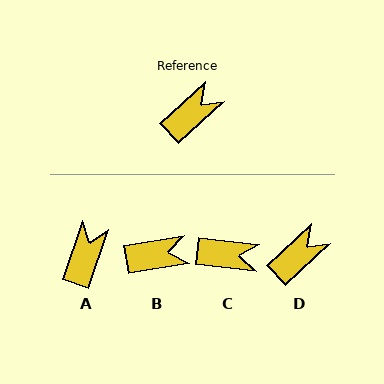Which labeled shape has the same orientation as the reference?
D.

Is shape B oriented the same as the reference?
No, it is off by about 34 degrees.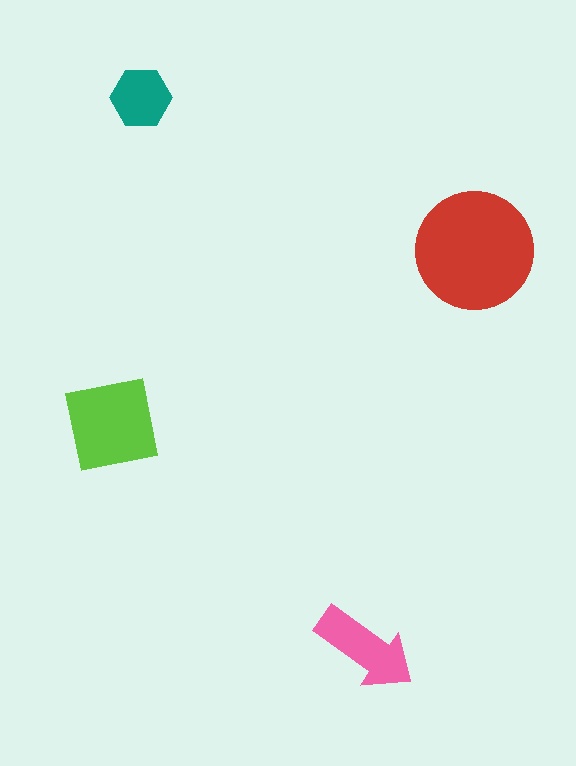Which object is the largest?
The red circle.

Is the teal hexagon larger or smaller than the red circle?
Smaller.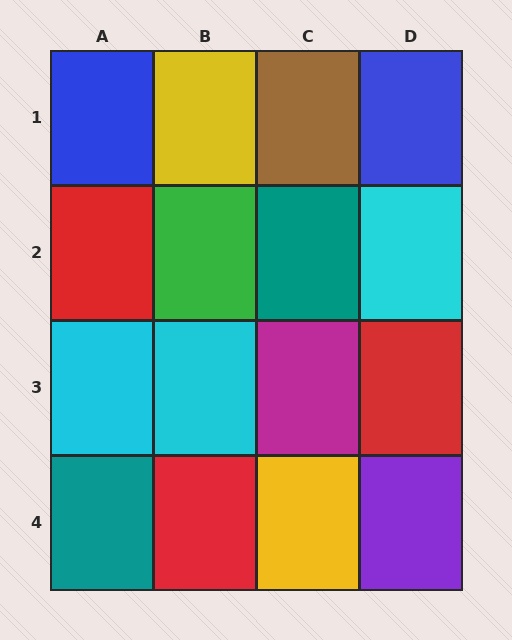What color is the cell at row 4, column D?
Purple.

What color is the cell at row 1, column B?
Yellow.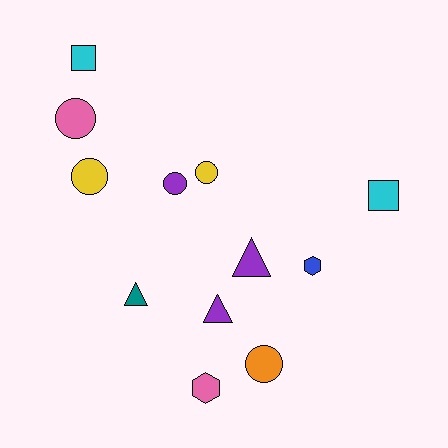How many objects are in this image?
There are 12 objects.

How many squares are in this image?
There are 2 squares.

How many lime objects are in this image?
There are no lime objects.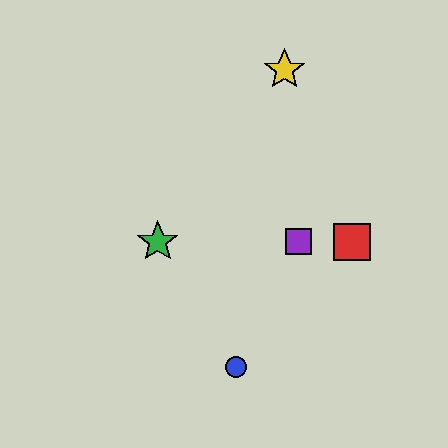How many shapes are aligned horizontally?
3 shapes (the red square, the green star, the purple square) are aligned horizontally.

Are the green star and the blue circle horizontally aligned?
No, the green star is at y≈242 and the blue circle is at y≈367.